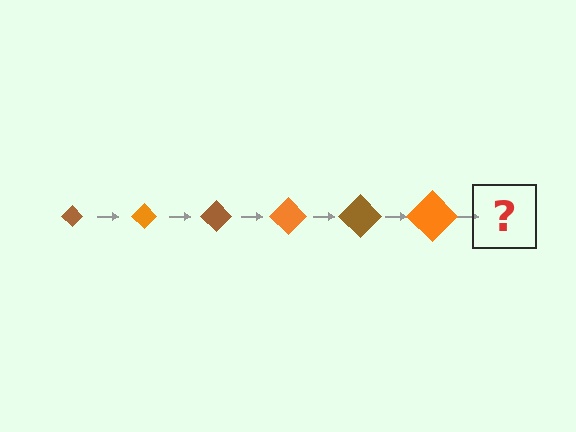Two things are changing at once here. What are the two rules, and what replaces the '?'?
The two rules are that the diamond grows larger each step and the color cycles through brown and orange. The '?' should be a brown diamond, larger than the previous one.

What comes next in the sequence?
The next element should be a brown diamond, larger than the previous one.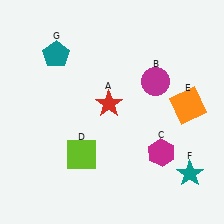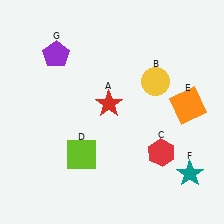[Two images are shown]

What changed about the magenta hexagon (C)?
In Image 1, C is magenta. In Image 2, it changed to red.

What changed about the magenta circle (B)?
In Image 1, B is magenta. In Image 2, it changed to yellow.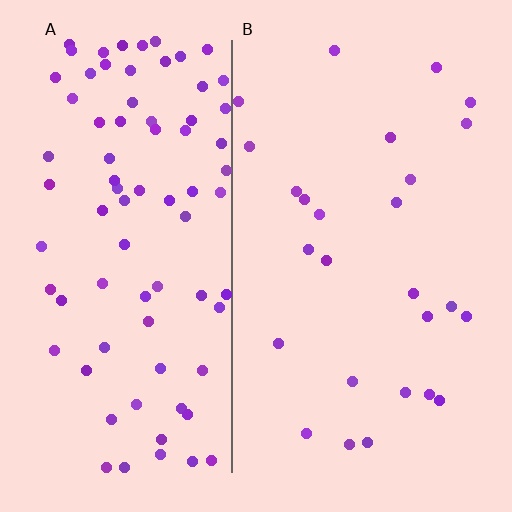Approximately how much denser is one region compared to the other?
Approximately 3.1× — region A over region B.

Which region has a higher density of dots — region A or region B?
A (the left).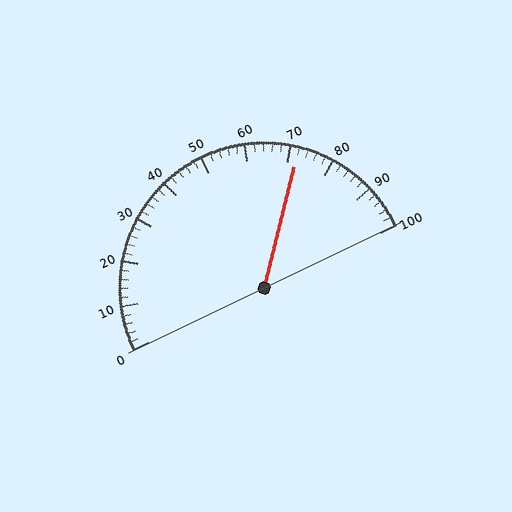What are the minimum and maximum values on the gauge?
The gauge ranges from 0 to 100.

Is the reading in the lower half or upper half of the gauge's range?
The reading is in the upper half of the range (0 to 100).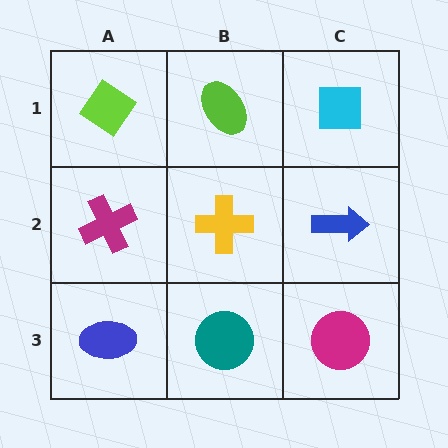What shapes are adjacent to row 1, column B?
A yellow cross (row 2, column B), a lime diamond (row 1, column A), a cyan square (row 1, column C).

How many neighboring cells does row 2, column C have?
3.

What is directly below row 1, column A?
A magenta cross.